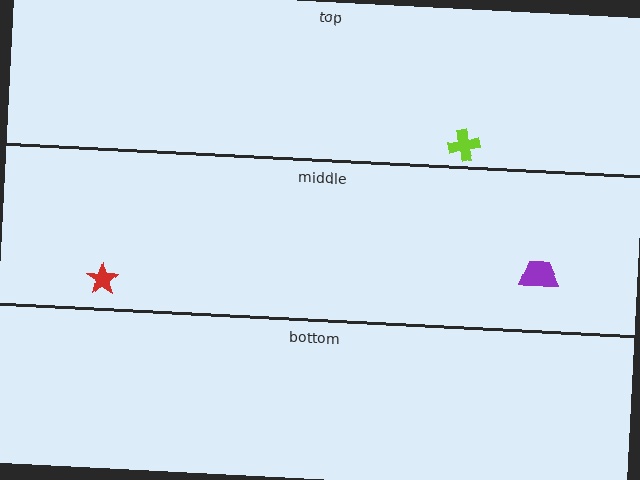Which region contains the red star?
The middle region.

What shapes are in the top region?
The lime cross.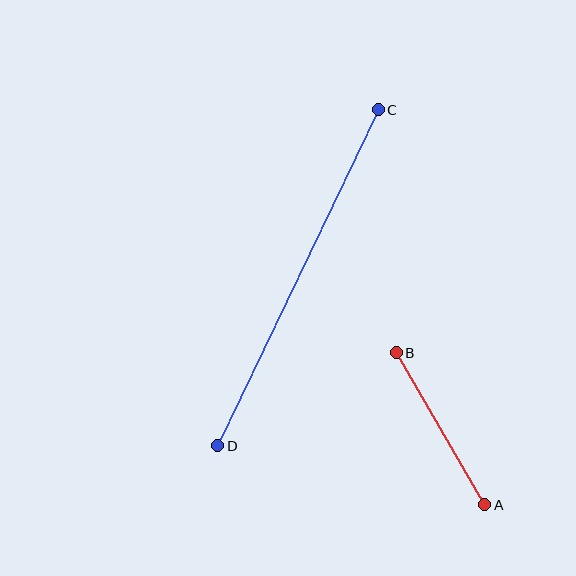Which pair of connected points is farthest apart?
Points C and D are farthest apart.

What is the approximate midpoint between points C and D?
The midpoint is at approximately (298, 278) pixels.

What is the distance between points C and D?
The distance is approximately 372 pixels.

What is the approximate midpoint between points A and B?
The midpoint is at approximately (440, 429) pixels.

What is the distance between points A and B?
The distance is approximately 176 pixels.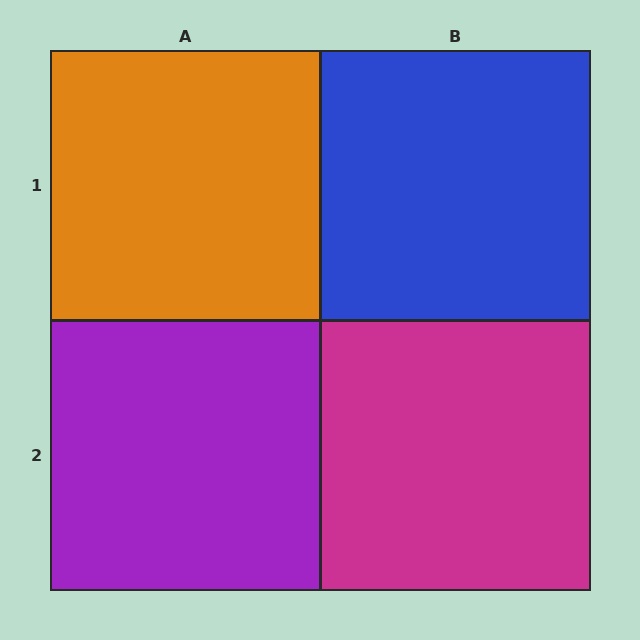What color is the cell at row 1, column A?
Orange.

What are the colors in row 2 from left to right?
Purple, magenta.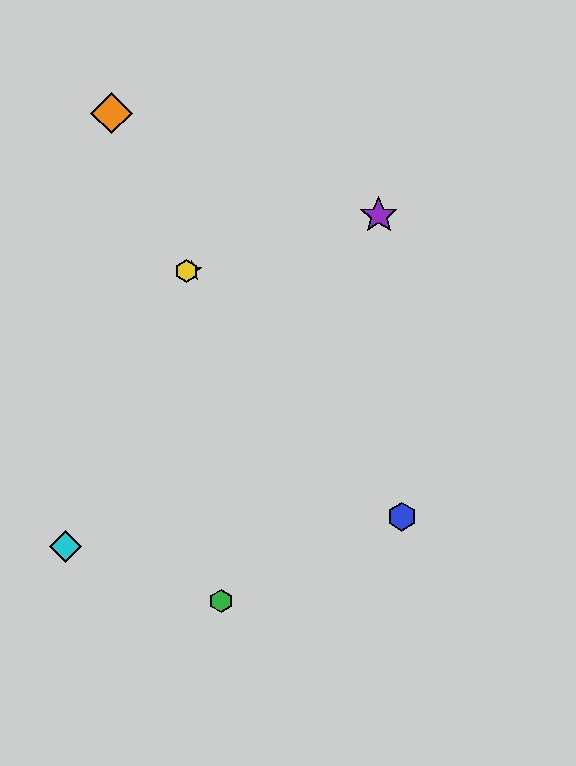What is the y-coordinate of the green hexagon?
The green hexagon is at y≈601.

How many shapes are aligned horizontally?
2 shapes (the red star, the yellow hexagon) are aligned horizontally.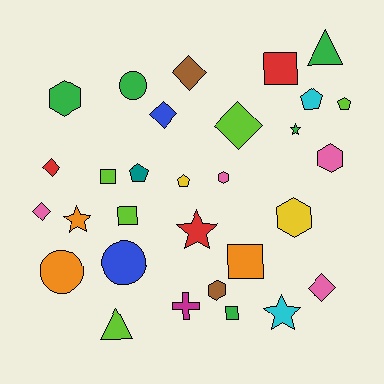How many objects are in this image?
There are 30 objects.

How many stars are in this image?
There are 4 stars.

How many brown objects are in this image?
There are 2 brown objects.